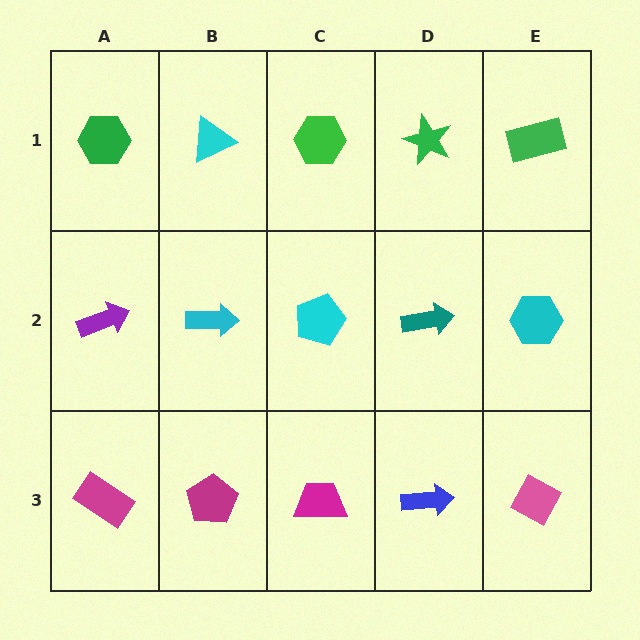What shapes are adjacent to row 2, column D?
A green star (row 1, column D), a blue arrow (row 3, column D), a cyan pentagon (row 2, column C), a cyan hexagon (row 2, column E).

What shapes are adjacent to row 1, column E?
A cyan hexagon (row 2, column E), a green star (row 1, column D).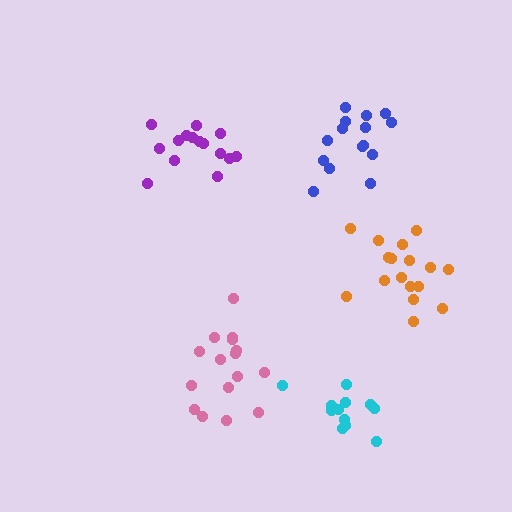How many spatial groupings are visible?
There are 5 spatial groupings.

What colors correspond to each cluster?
The clusters are colored: blue, pink, purple, orange, cyan.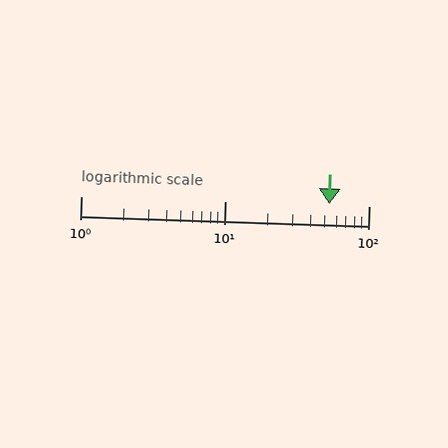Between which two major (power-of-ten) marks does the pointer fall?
The pointer is between 10 and 100.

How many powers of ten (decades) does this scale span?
The scale spans 2 decades, from 1 to 100.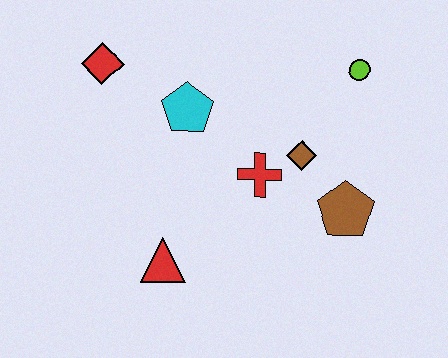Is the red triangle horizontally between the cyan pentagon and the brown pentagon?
No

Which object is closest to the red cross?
The brown diamond is closest to the red cross.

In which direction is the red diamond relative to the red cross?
The red diamond is to the left of the red cross.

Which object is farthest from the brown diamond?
The red diamond is farthest from the brown diamond.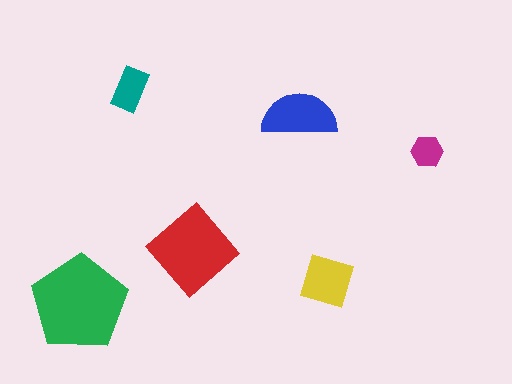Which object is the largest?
The green pentagon.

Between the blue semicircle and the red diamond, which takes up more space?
The red diamond.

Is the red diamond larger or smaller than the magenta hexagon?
Larger.